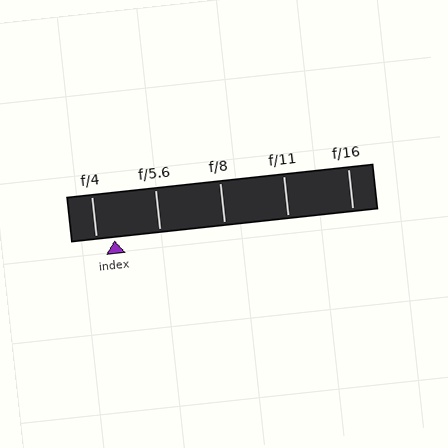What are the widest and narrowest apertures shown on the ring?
The widest aperture shown is f/4 and the narrowest is f/16.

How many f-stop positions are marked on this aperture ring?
There are 5 f-stop positions marked.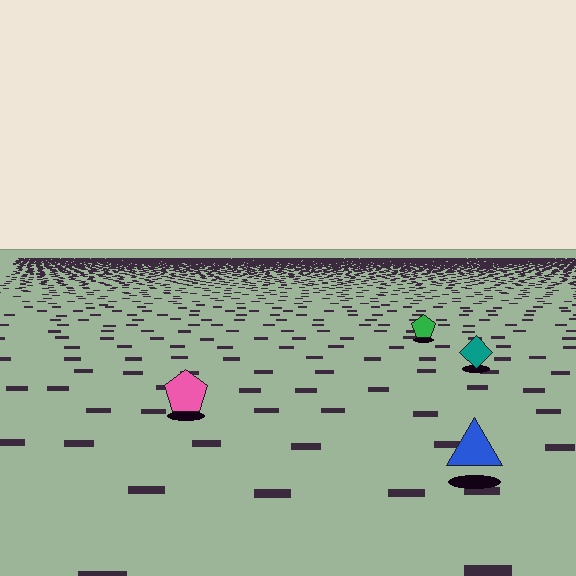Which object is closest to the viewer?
The blue triangle is closest. The texture marks near it are larger and more spread out.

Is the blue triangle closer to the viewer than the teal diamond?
Yes. The blue triangle is closer — you can tell from the texture gradient: the ground texture is coarser near it.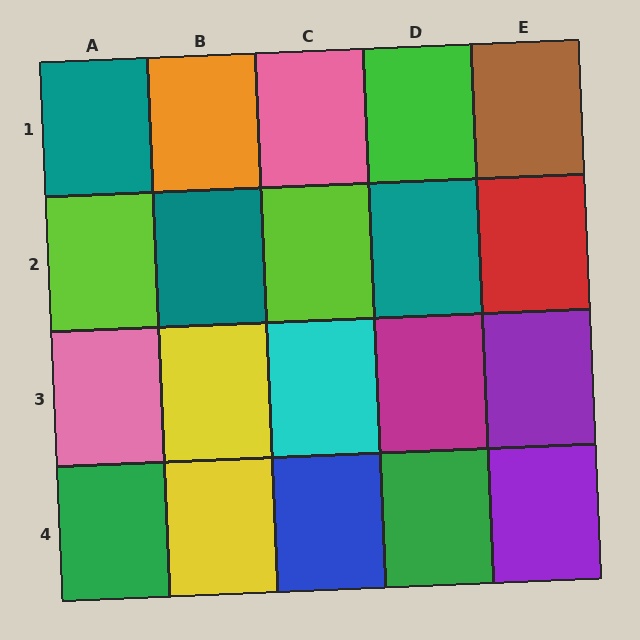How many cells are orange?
1 cell is orange.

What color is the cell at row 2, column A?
Lime.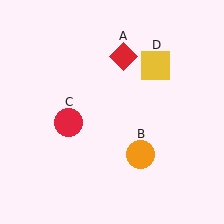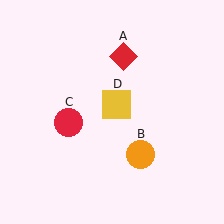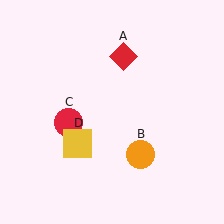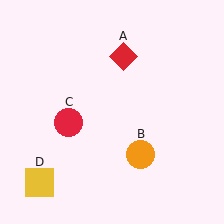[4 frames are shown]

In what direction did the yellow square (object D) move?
The yellow square (object D) moved down and to the left.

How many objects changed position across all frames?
1 object changed position: yellow square (object D).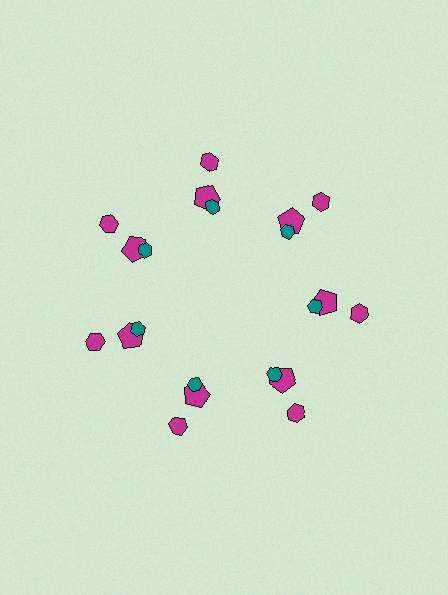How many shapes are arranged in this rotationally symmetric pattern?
There are 21 shapes, arranged in 7 groups of 3.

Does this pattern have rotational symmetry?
Yes, this pattern has 7-fold rotational symmetry. It looks the same after rotating 51 degrees around the center.